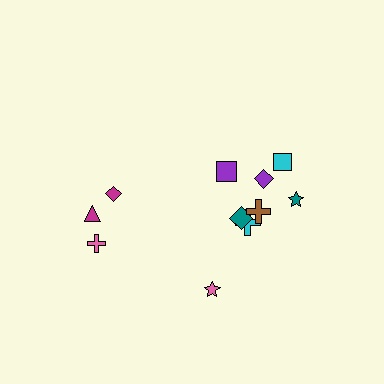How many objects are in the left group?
There are 3 objects.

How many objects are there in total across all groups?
There are 11 objects.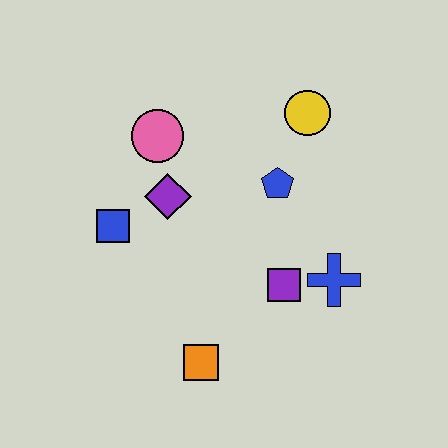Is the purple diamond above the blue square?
Yes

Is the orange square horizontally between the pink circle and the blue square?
No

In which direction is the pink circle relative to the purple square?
The pink circle is above the purple square.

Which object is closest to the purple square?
The blue cross is closest to the purple square.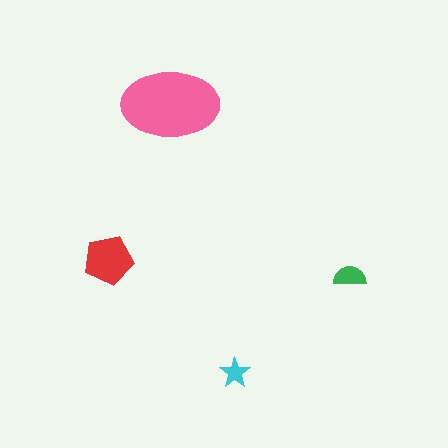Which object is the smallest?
The cyan star.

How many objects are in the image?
There are 4 objects in the image.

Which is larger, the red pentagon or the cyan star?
The red pentagon.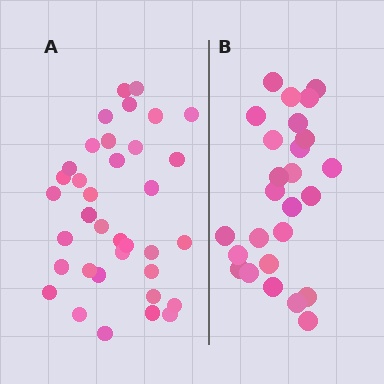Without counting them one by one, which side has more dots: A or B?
Region A (the left region) has more dots.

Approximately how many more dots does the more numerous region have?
Region A has roughly 10 or so more dots than region B.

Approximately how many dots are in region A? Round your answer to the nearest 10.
About 40 dots. (The exact count is 36, which rounds to 40.)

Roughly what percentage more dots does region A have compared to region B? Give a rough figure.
About 40% more.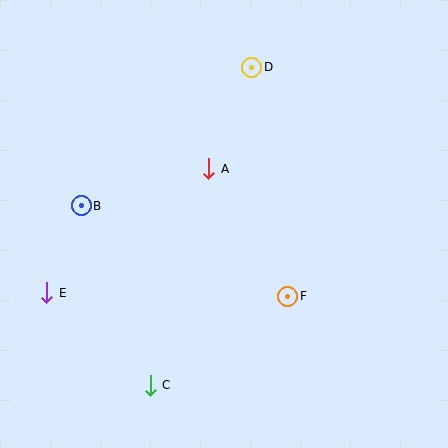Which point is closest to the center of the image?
Point A at (209, 169) is closest to the center.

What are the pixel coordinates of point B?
Point B is at (81, 206).